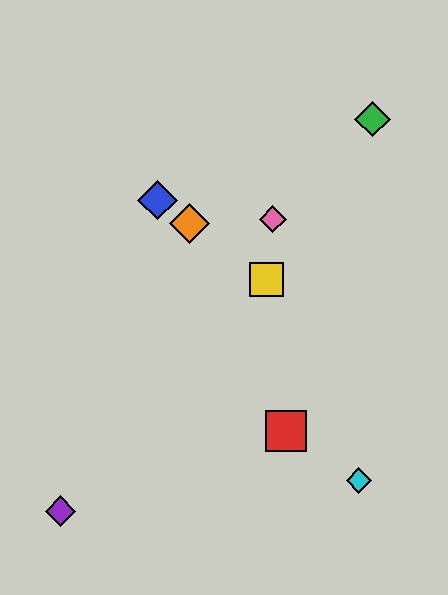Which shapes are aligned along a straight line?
The blue diamond, the yellow square, the orange diamond are aligned along a straight line.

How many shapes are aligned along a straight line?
3 shapes (the blue diamond, the yellow square, the orange diamond) are aligned along a straight line.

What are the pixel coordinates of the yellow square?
The yellow square is at (266, 280).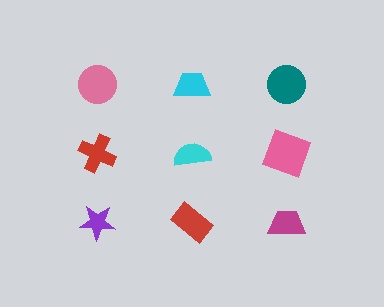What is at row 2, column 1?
A red cross.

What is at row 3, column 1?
A purple star.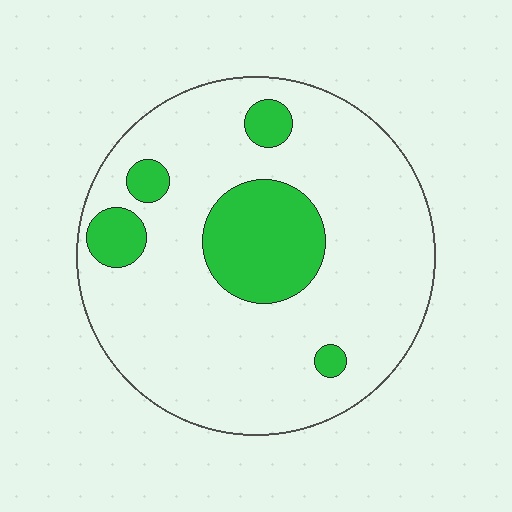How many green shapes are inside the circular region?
5.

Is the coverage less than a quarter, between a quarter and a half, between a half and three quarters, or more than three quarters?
Less than a quarter.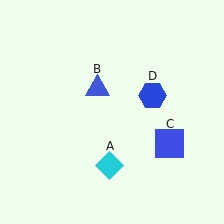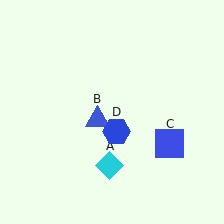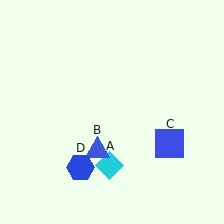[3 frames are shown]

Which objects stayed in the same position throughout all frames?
Cyan diamond (object A) and blue square (object C) remained stationary.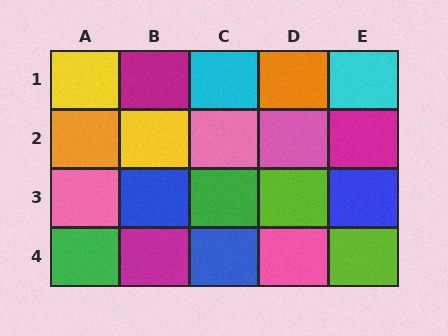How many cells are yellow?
2 cells are yellow.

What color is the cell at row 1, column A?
Yellow.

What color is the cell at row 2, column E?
Magenta.